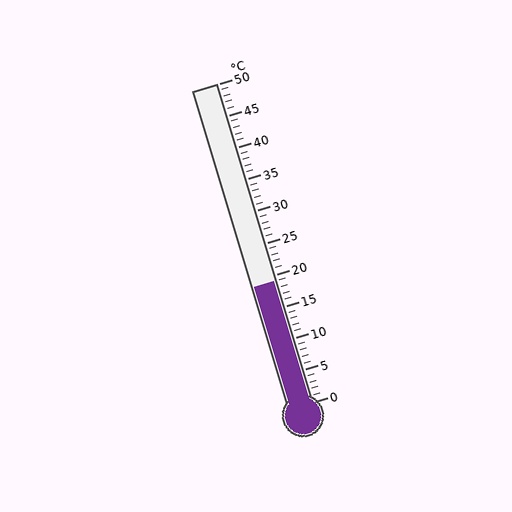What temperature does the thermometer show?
The thermometer shows approximately 19°C.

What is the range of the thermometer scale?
The thermometer scale ranges from 0°C to 50°C.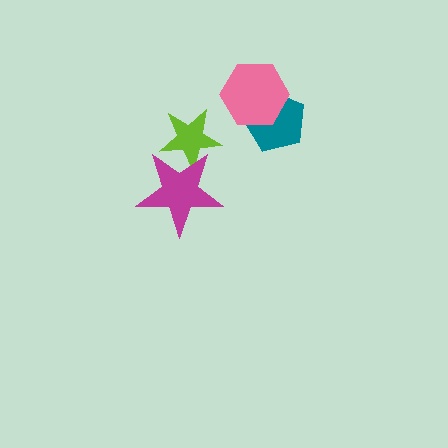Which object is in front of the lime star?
The magenta star is in front of the lime star.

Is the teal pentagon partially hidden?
Yes, it is partially covered by another shape.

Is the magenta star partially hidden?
No, no other shape covers it.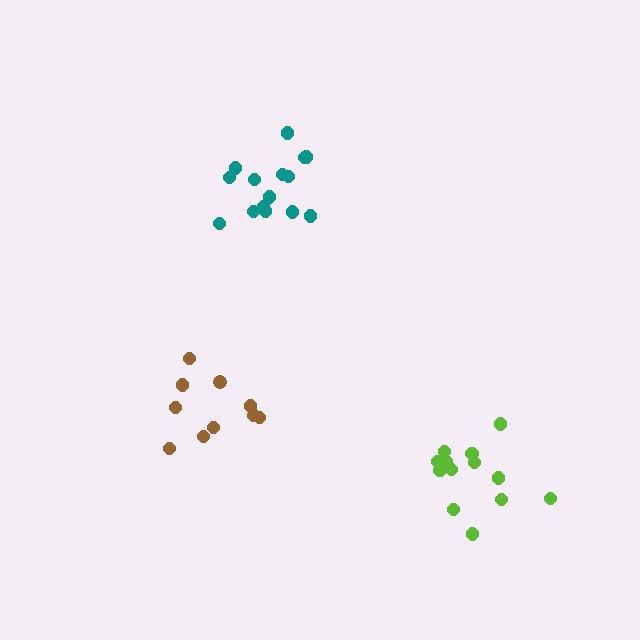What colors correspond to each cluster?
The clusters are colored: brown, teal, lime.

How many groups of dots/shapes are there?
There are 3 groups.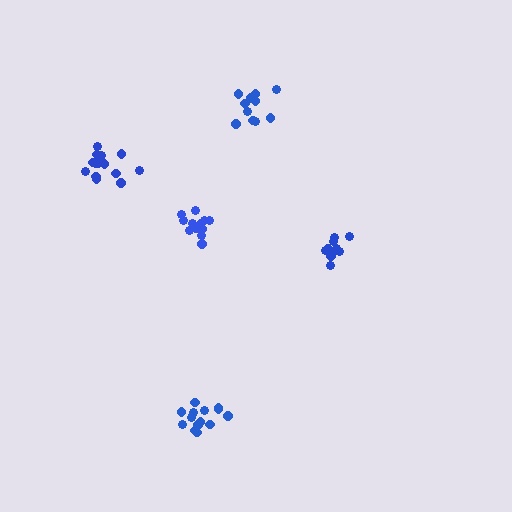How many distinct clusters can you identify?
There are 5 distinct clusters.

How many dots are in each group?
Group 1: 11 dots, Group 2: 12 dots, Group 3: 14 dots, Group 4: 11 dots, Group 5: 14 dots (62 total).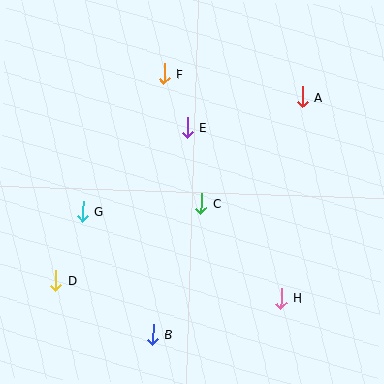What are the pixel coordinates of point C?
Point C is at (201, 203).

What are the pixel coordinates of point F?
Point F is at (164, 74).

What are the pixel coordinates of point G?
Point G is at (83, 212).